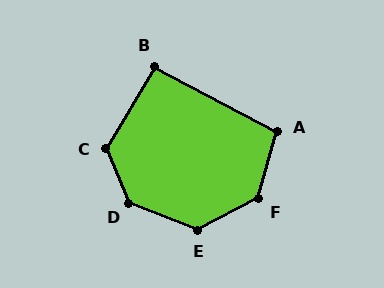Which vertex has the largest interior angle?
D, at approximately 135 degrees.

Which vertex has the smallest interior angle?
B, at approximately 93 degrees.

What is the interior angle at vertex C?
Approximately 126 degrees (obtuse).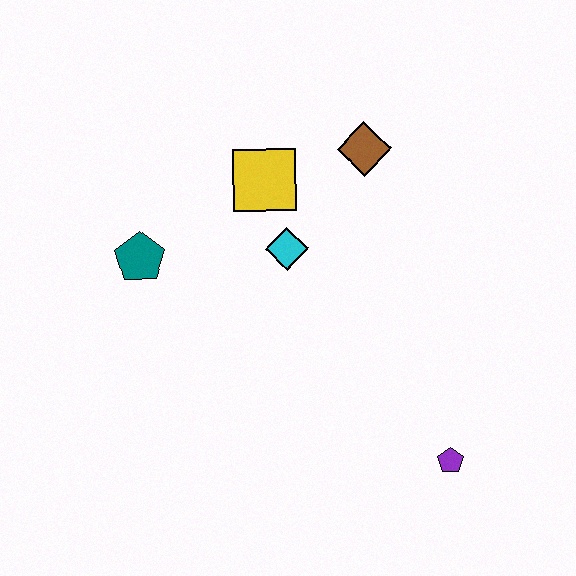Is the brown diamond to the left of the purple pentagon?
Yes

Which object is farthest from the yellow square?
The purple pentagon is farthest from the yellow square.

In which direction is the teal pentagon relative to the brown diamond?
The teal pentagon is to the left of the brown diamond.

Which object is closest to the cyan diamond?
The yellow square is closest to the cyan diamond.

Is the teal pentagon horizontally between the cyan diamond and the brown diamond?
No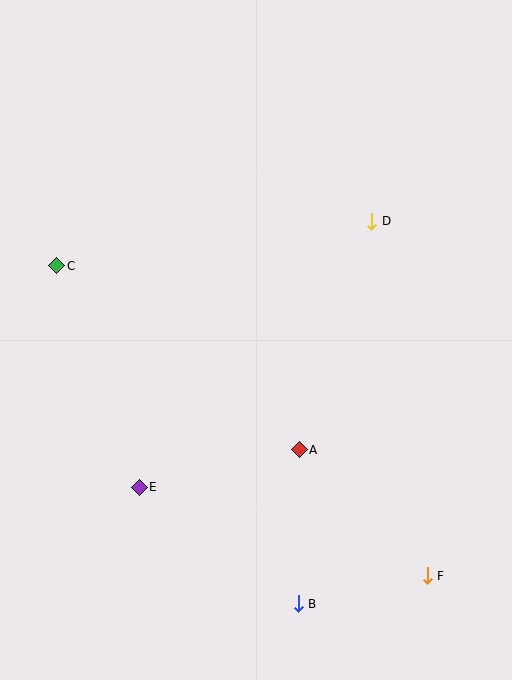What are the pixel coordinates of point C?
Point C is at (57, 266).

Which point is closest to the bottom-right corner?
Point F is closest to the bottom-right corner.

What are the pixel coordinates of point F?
Point F is at (427, 576).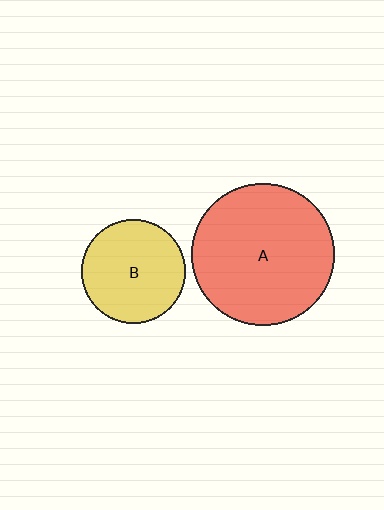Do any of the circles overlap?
No, none of the circles overlap.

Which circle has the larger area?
Circle A (red).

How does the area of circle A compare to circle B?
Approximately 1.9 times.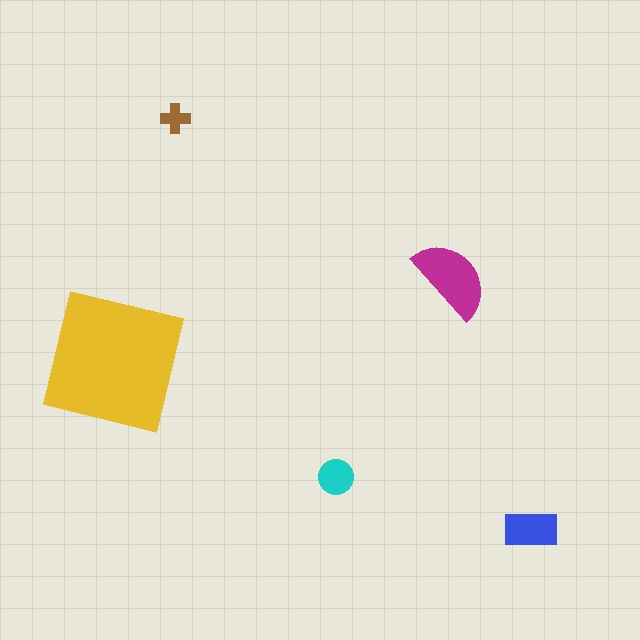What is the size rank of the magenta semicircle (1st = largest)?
2nd.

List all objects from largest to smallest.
The yellow square, the magenta semicircle, the blue rectangle, the cyan circle, the brown cross.